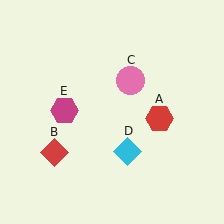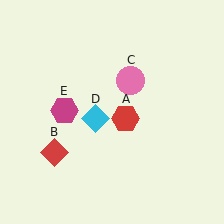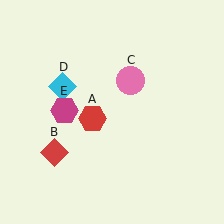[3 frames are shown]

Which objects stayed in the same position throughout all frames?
Red diamond (object B) and pink circle (object C) and magenta hexagon (object E) remained stationary.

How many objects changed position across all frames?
2 objects changed position: red hexagon (object A), cyan diamond (object D).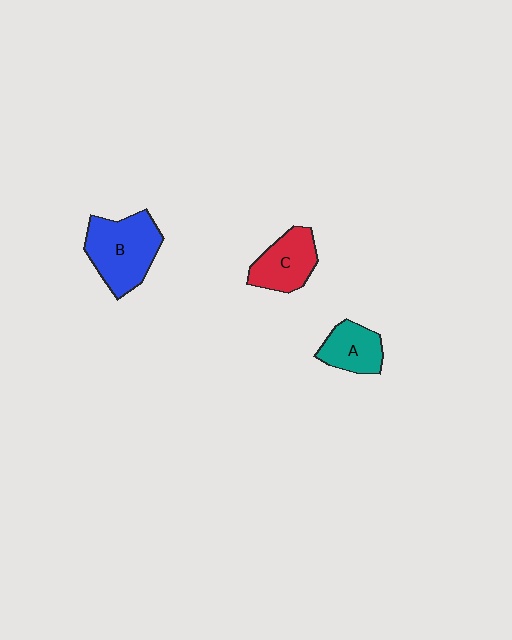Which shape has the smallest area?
Shape A (teal).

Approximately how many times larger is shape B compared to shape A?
Approximately 1.7 times.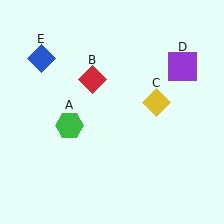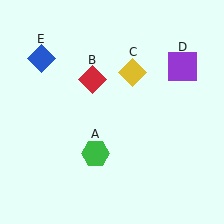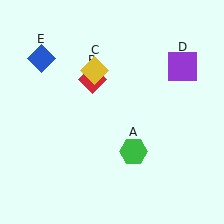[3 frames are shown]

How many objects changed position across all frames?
2 objects changed position: green hexagon (object A), yellow diamond (object C).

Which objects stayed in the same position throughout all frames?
Red diamond (object B) and purple square (object D) and blue diamond (object E) remained stationary.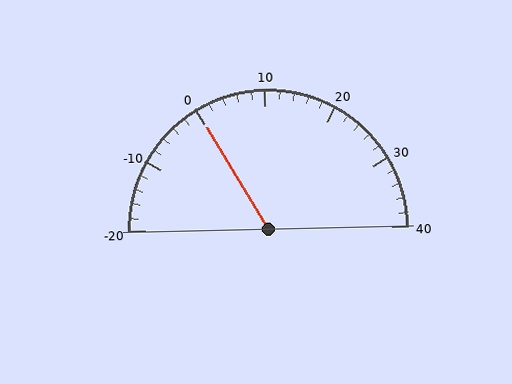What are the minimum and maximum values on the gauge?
The gauge ranges from -20 to 40.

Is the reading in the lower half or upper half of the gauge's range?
The reading is in the lower half of the range (-20 to 40).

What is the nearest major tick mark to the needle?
The nearest major tick mark is 0.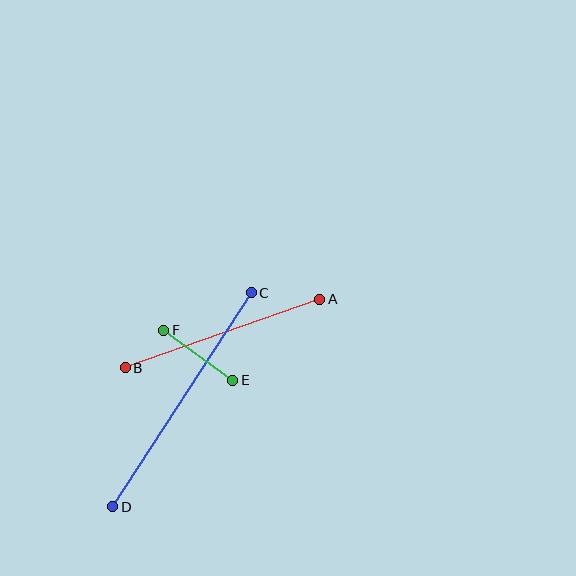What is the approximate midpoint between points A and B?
The midpoint is at approximately (222, 333) pixels.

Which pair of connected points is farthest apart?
Points C and D are farthest apart.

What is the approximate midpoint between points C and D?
The midpoint is at approximately (182, 400) pixels.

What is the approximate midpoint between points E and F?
The midpoint is at approximately (198, 355) pixels.